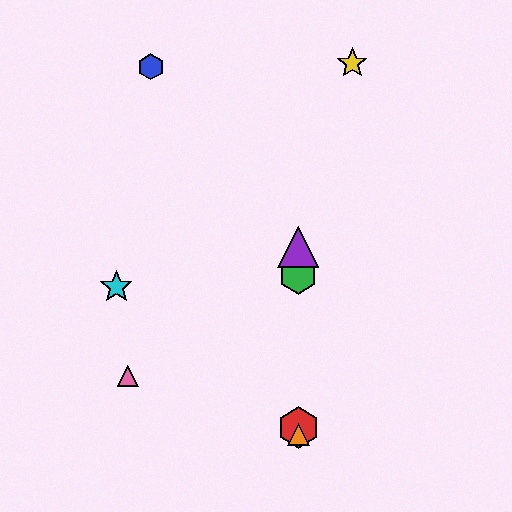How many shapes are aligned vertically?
4 shapes (the red hexagon, the green hexagon, the purple triangle, the orange triangle) are aligned vertically.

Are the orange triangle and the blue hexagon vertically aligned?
No, the orange triangle is at x≈298 and the blue hexagon is at x≈151.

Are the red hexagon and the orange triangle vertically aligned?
Yes, both are at x≈298.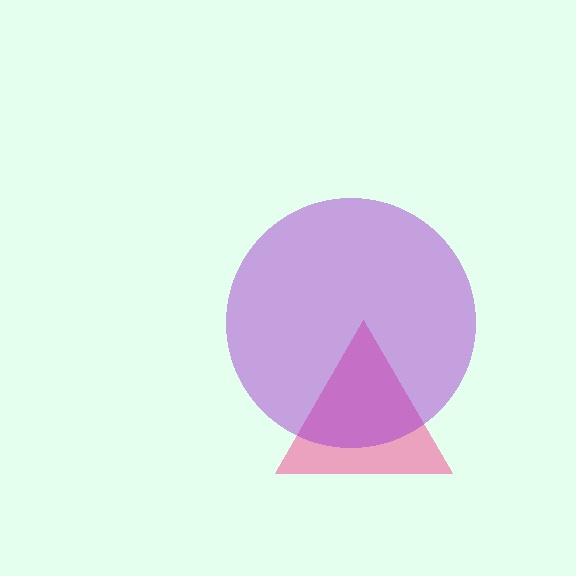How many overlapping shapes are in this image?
There are 2 overlapping shapes in the image.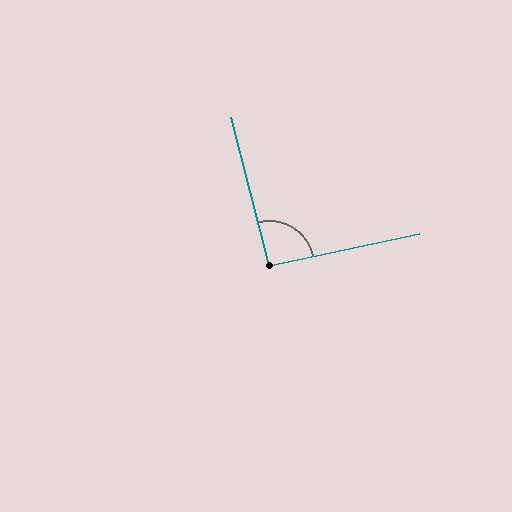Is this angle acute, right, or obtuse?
It is approximately a right angle.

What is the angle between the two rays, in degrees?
Approximately 92 degrees.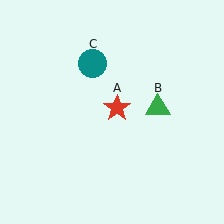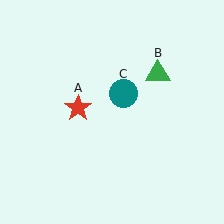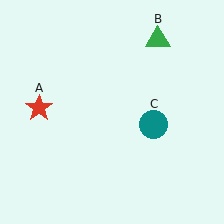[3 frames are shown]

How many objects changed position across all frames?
3 objects changed position: red star (object A), green triangle (object B), teal circle (object C).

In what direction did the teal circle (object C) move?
The teal circle (object C) moved down and to the right.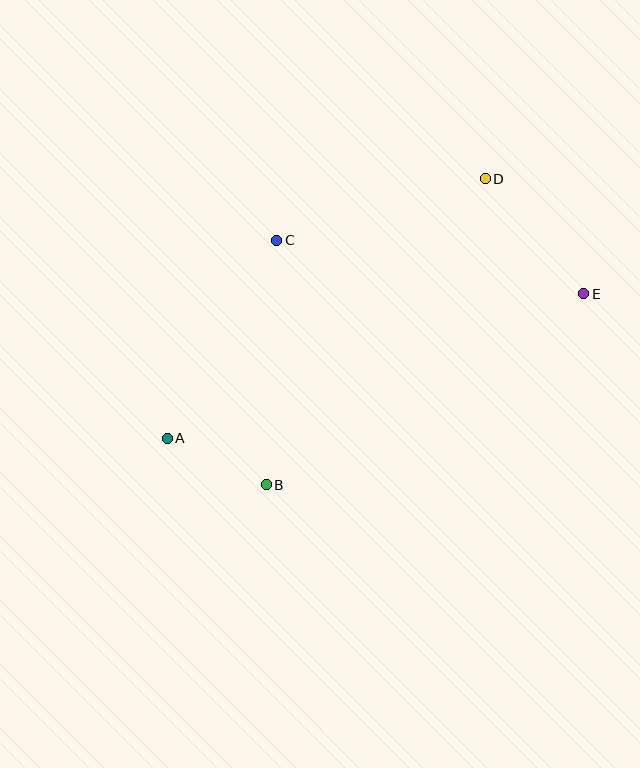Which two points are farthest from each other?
Points A and E are farthest from each other.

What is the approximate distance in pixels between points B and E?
The distance between B and E is approximately 370 pixels.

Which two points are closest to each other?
Points A and B are closest to each other.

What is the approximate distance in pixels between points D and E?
The distance between D and E is approximately 152 pixels.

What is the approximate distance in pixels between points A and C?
The distance between A and C is approximately 226 pixels.